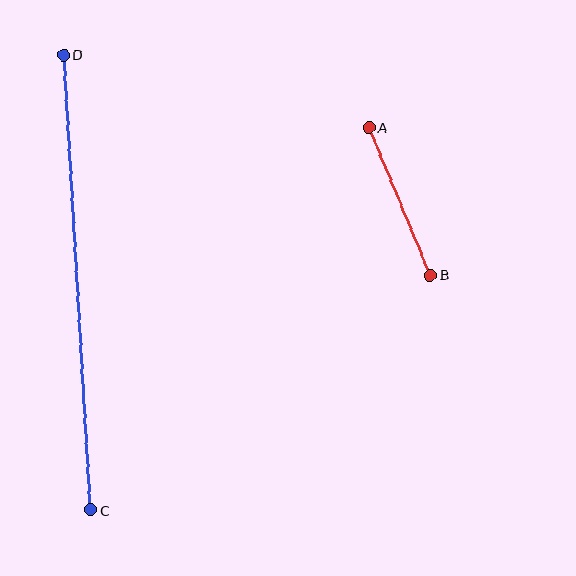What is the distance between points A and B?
The distance is approximately 160 pixels.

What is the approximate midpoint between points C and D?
The midpoint is at approximately (77, 282) pixels.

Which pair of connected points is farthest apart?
Points C and D are farthest apart.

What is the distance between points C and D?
The distance is approximately 456 pixels.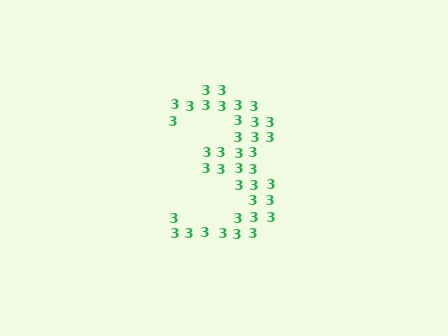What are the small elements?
The small elements are digit 3's.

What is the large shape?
The large shape is the digit 3.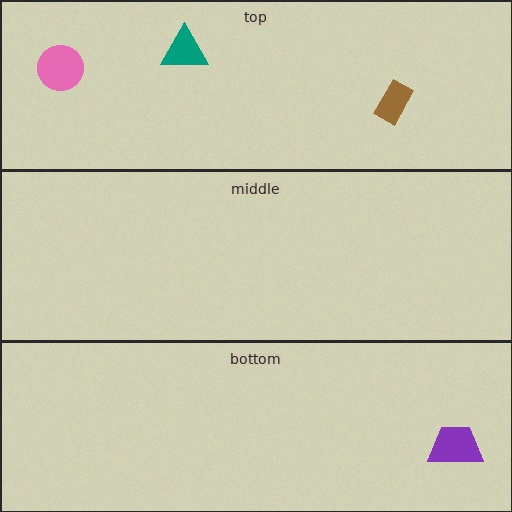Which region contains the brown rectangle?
The top region.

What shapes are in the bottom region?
The purple trapezoid.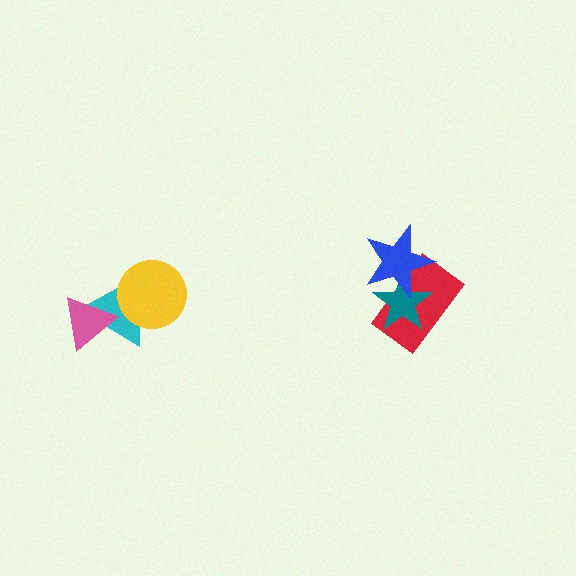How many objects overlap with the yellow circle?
1 object overlaps with the yellow circle.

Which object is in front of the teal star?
The blue star is in front of the teal star.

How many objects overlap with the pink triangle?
1 object overlaps with the pink triangle.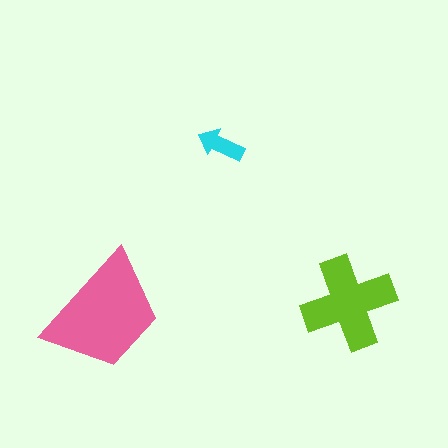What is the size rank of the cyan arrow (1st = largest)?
3rd.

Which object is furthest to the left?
The pink trapezoid is leftmost.